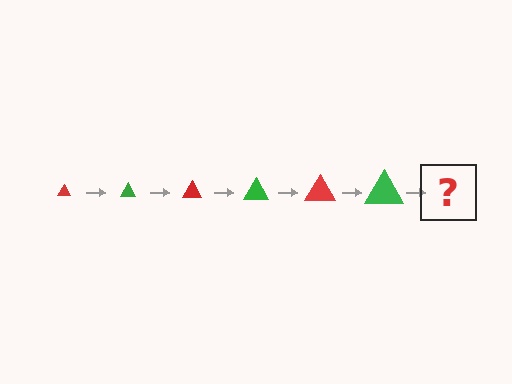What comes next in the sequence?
The next element should be a red triangle, larger than the previous one.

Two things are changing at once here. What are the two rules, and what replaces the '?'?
The two rules are that the triangle grows larger each step and the color cycles through red and green. The '?' should be a red triangle, larger than the previous one.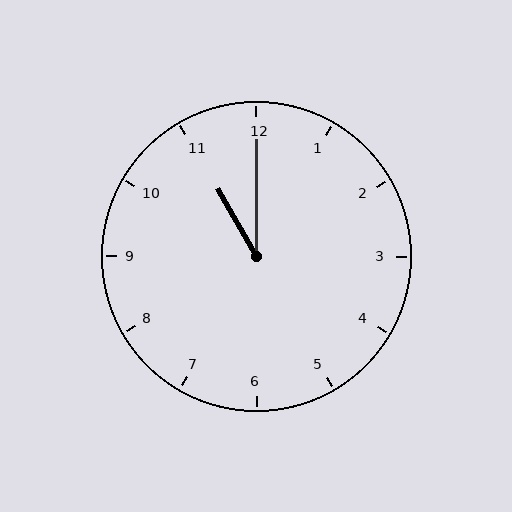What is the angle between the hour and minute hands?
Approximately 30 degrees.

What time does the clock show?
11:00.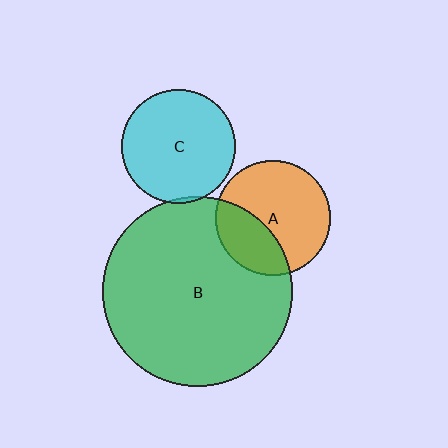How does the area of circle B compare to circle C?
Approximately 2.8 times.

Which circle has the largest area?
Circle B (green).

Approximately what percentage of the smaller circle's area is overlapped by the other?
Approximately 35%.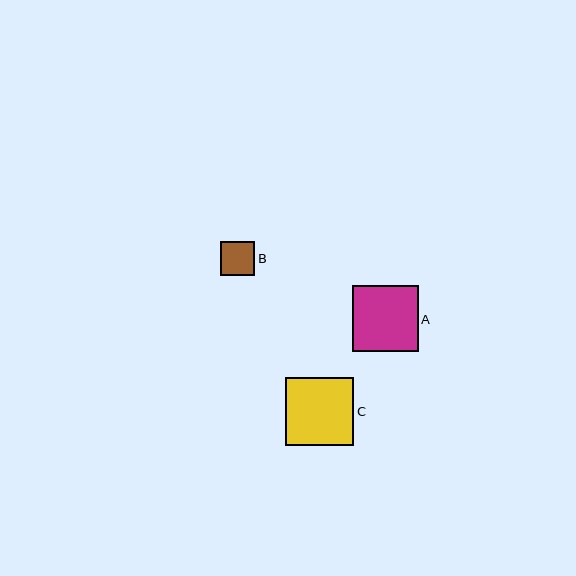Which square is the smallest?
Square B is the smallest with a size of approximately 34 pixels.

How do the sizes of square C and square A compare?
Square C and square A are approximately the same size.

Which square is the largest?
Square C is the largest with a size of approximately 68 pixels.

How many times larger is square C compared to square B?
Square C is approximately 2.0 times the size of square B.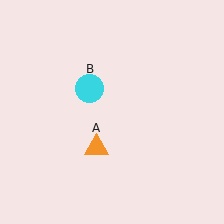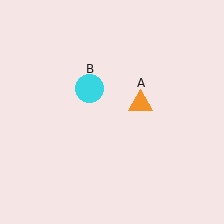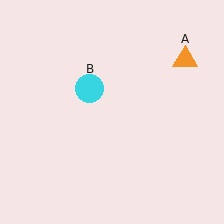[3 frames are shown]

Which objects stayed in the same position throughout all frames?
Cyan circle (object B) remained stationary.